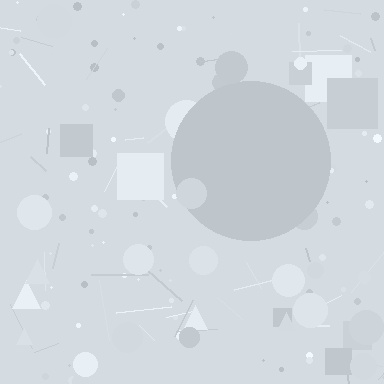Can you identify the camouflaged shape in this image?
The camouflaged shape is a circle.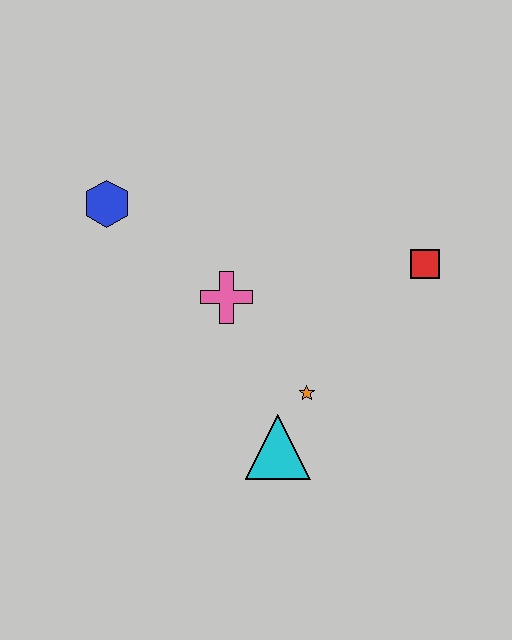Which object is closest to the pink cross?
The orange star is closest to the pink cross.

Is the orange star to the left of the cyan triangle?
No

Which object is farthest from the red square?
The blue hexagon is farthest from the red square.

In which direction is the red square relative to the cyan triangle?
The red square is above the cyan triangle.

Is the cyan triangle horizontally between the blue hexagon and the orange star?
Yes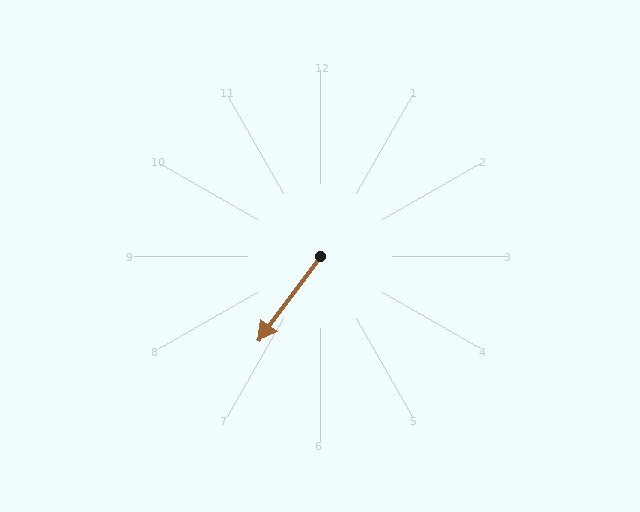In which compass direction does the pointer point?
Southwest.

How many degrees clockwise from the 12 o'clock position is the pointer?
Approximately 216 degrees.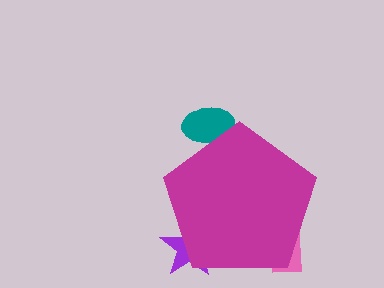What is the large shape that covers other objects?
A magenta pentagon.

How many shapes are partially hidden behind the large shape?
3 shapes are partially hidden.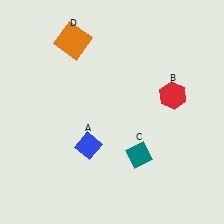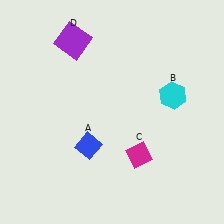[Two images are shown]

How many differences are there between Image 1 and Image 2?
There are 3 differences between the two images.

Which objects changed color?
B changed from red to cyan. C changed from teal to magenta. D changed from orange to purple.